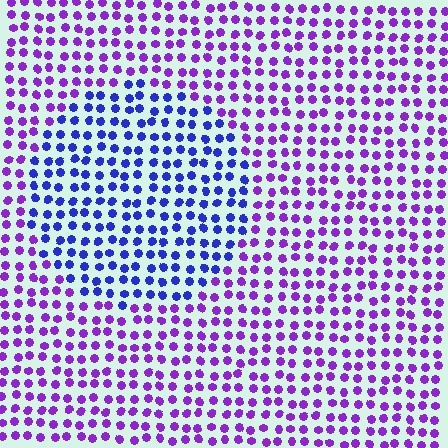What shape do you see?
I see a circle.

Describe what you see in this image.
The image is filled with small purple elements in a uniform arrangement. A circle-shaped region is visible where the elements are tinted to a slightly different hue, forming a subtle color boundary.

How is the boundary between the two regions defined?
The boundary is defined purely by a slight shift in hue (about 41 degrees). Spacing, size, and orientation are identical on both sides.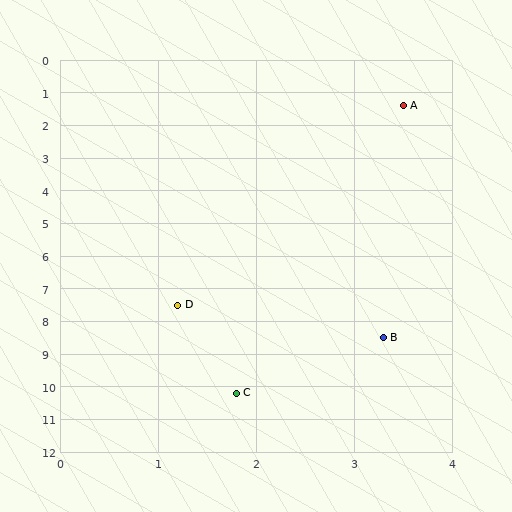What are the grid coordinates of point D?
Point D is at approximately (1.2, 7.5).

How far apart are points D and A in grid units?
Points D and A are about 6.5 grid units apart.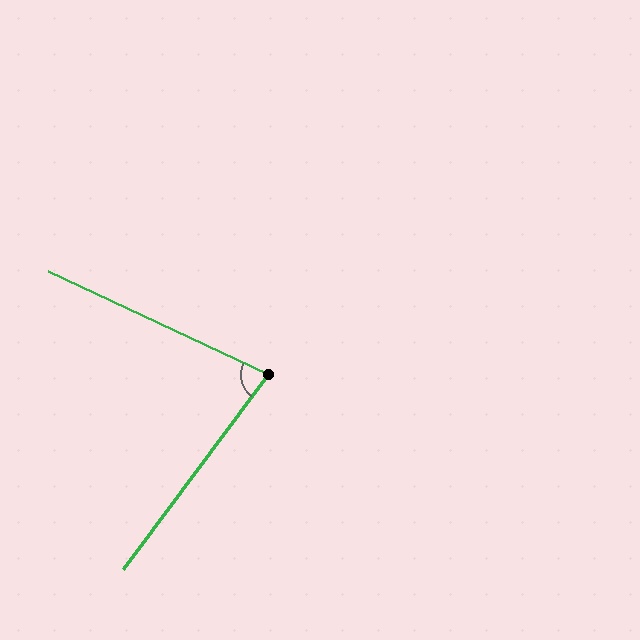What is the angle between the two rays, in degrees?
Approximately 79 degrees.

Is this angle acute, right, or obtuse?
It is acute.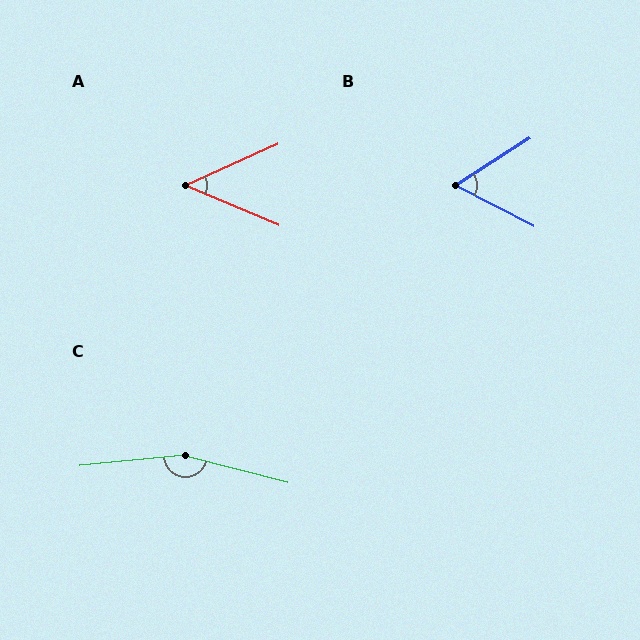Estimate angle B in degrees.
Approximately 60 degrees.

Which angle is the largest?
C, at approximately 160 degrees.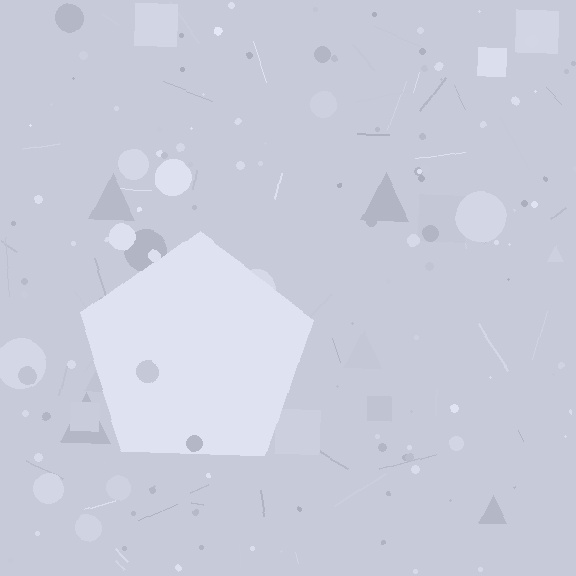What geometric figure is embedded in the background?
A pentagon is embedded in the background.